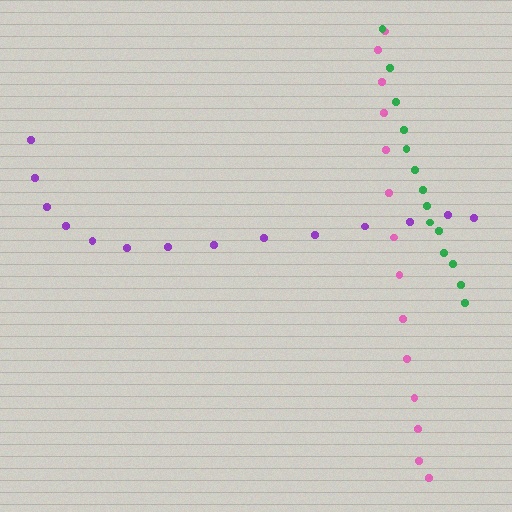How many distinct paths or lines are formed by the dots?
There are 3 distinct paths.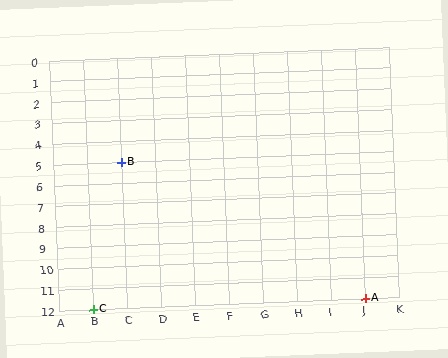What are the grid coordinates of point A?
Point A is at grid coordinates (J, 12).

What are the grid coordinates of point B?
Point B is at grid coordinates (C, 5).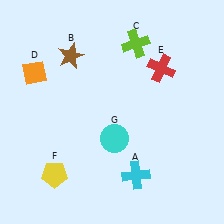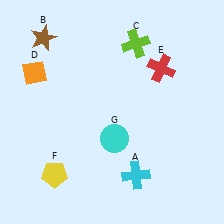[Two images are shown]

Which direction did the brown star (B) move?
The brown star (B) moved left.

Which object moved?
The brown star (B) moved left.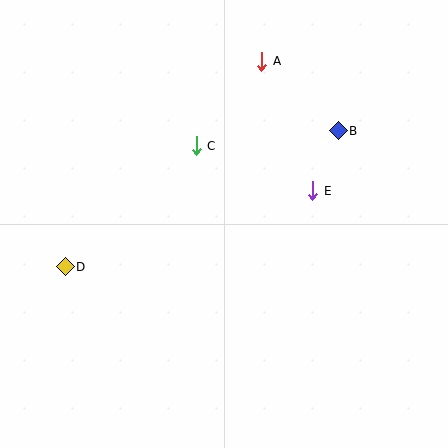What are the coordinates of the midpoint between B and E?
The midpoint between B and E is at (326, 161).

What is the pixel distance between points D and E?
The distance between D and E is 259 pixels.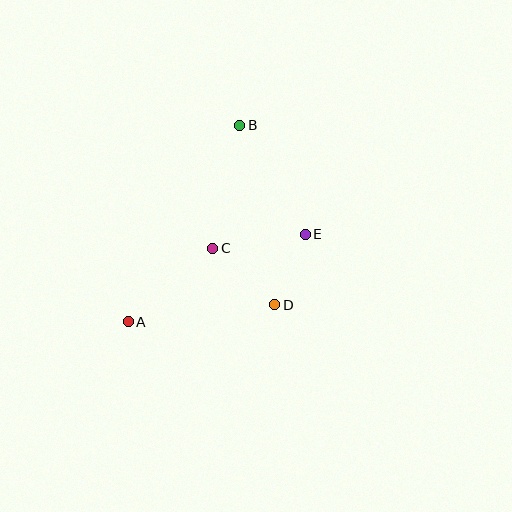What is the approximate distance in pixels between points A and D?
The distance between A and D is approximately 148 pixels.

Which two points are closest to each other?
Points D and E are closest to each other.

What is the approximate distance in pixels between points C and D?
The distance between C and D is approximately 84 pixels.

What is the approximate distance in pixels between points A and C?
The distance between A and C is approximately 112 pixels.